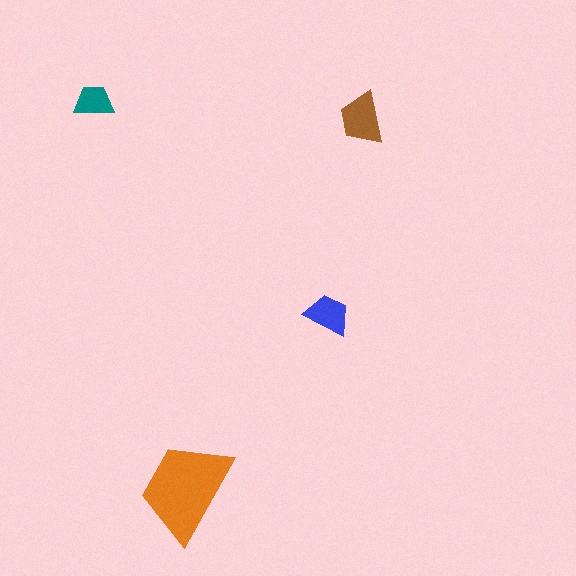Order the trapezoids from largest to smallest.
the orange one, the brown one, the blue one, the teal one.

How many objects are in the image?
There are 4 objects in the image.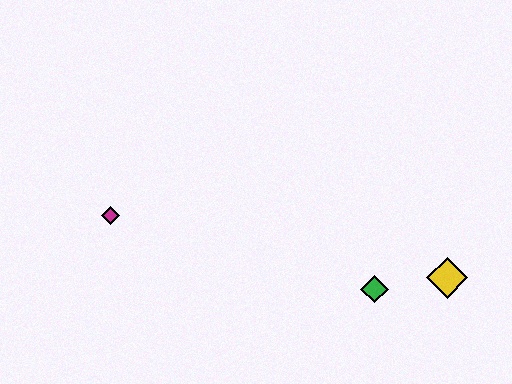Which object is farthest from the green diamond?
The magenta diamond is farthest from the green diamond.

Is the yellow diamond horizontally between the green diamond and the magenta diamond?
No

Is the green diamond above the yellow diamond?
No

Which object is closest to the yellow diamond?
The green diamond is closest to the yellow diamond.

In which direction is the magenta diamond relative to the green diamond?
The magenta diamond is to the left of the green diamond.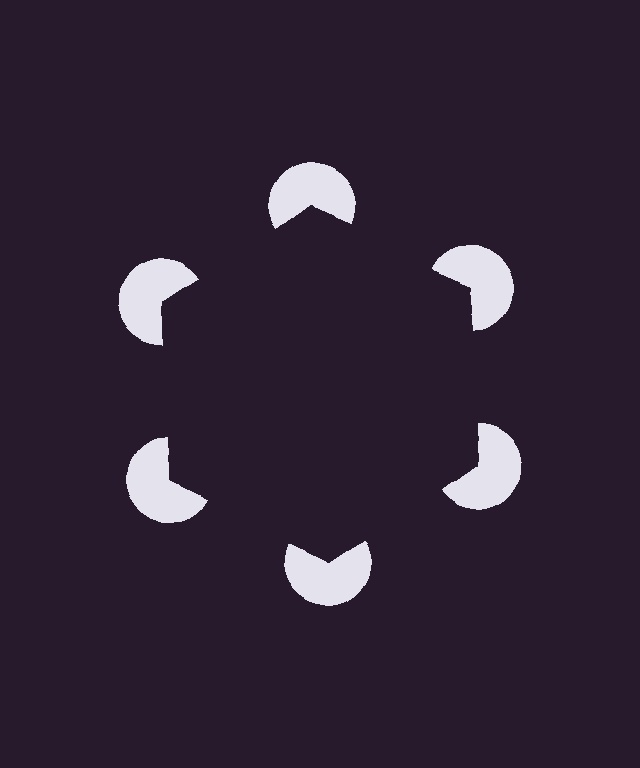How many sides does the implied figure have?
6 sides.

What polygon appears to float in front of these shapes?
An illusory hexagon — its edges are inferred from the aligned wedge cuts in the pac-man discs, not physically drawn.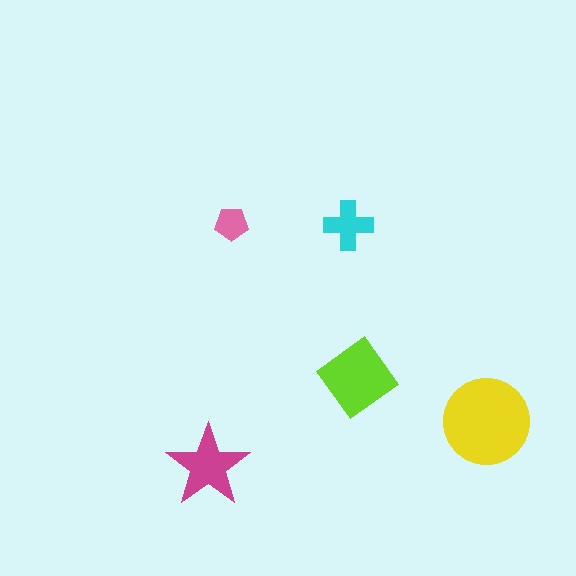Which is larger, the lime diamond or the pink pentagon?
The lime diamond.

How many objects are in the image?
There are 5 objects in the image.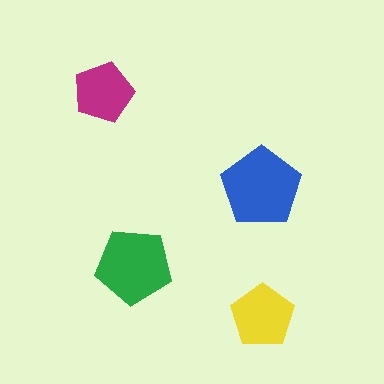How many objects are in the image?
There are 4 objects in the image.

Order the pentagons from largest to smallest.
the blue one, the green one, the yellow one, the magenta one.